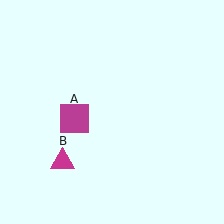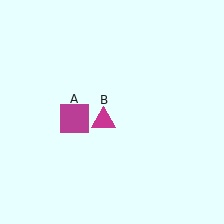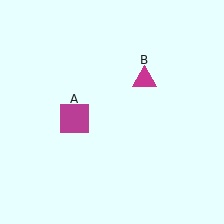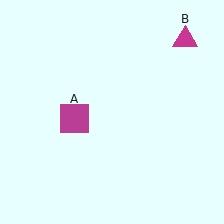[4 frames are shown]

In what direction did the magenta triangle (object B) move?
The magenta triangle (object B) moved up and to the right.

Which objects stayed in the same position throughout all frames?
Magenta square (object A) remained stationary.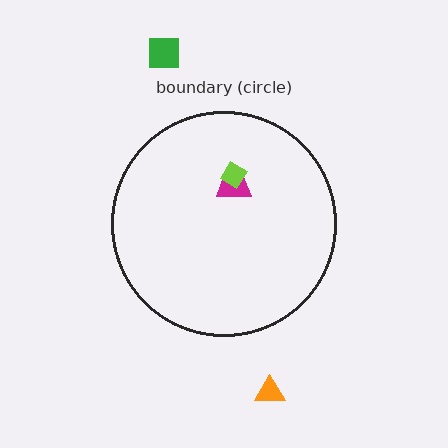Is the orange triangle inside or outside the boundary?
Outside.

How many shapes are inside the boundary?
2 inside, 2 outside.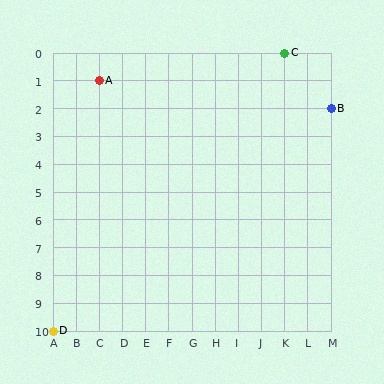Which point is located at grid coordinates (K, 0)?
Point C is at (K, 0).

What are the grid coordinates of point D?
Point D is at grid coordinates (A, 10).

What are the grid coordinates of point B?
Point B is at grid coordinates (M, 2).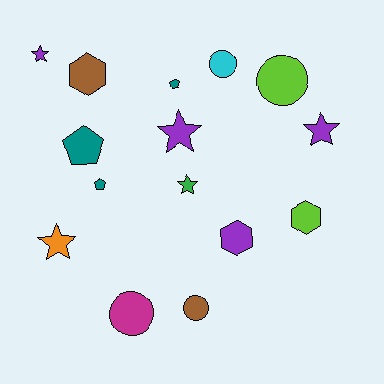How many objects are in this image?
There are 15 objects.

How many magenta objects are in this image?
There is 1 magenta object.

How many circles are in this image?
There are 4 circles.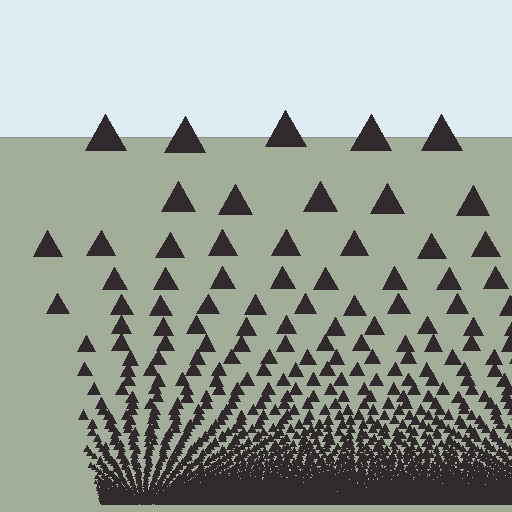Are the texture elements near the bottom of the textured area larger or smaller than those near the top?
Smaller. The gradient is inverted — elements near the bottom are smaller and denser.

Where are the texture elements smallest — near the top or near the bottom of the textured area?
Near the bottom.